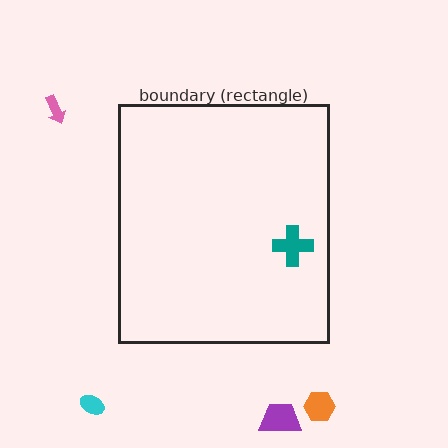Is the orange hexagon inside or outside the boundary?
Outside.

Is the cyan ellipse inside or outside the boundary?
Outside.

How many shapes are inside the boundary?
1 inside, 4 outside.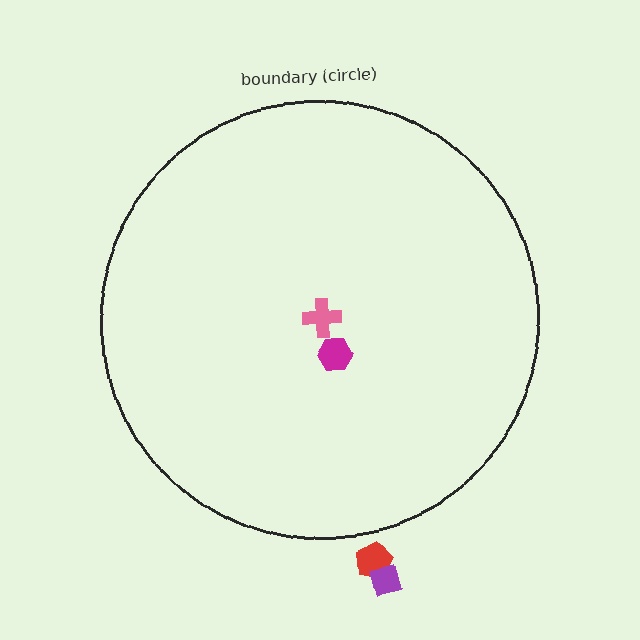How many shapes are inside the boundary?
2 inside, 2 outside.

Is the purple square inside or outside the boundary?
Outside.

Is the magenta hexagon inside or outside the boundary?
Inside.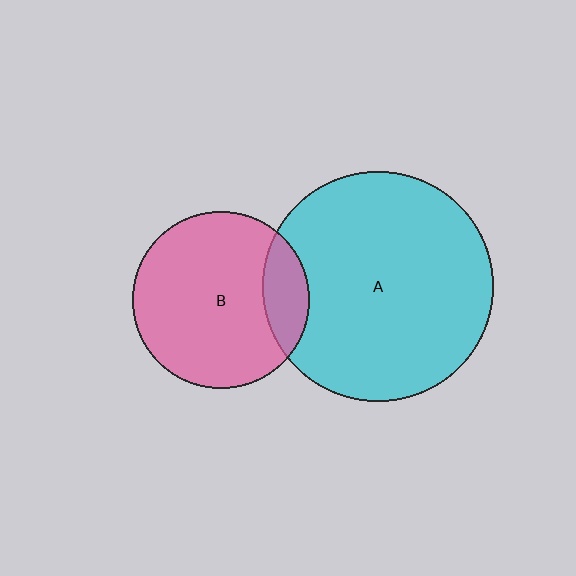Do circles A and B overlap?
Yes.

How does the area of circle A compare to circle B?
Approximately 1.7 times.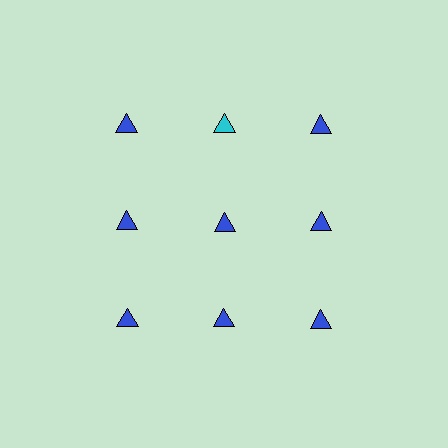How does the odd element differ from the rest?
It has a different color: cyan instead of blue.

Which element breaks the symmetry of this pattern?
The cyan triangle in the top row, second from left column breaks the symmetry. All other shapes are blue triangles.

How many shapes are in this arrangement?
There are 9 shapes arranged in a grid pattern.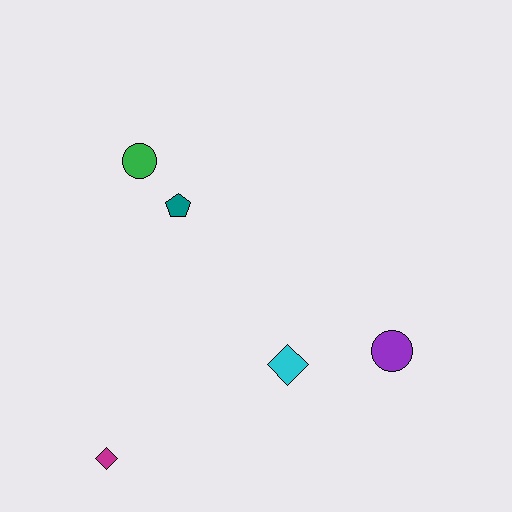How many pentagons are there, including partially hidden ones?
There is 1 pentagon.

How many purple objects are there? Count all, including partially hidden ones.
There is 1 purple object.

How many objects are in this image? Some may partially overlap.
There are 5 objects.